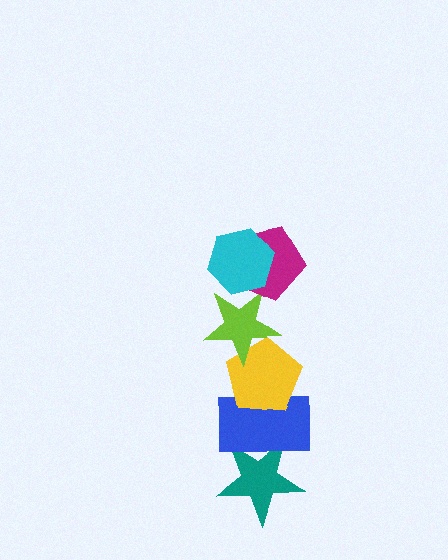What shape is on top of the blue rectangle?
The yellow pentagon is on top of the blue rectangle.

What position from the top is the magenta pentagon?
The magenta pentagon is 2nd from the top.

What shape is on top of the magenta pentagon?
The cyan hexagon is on top of the magenta pentagon.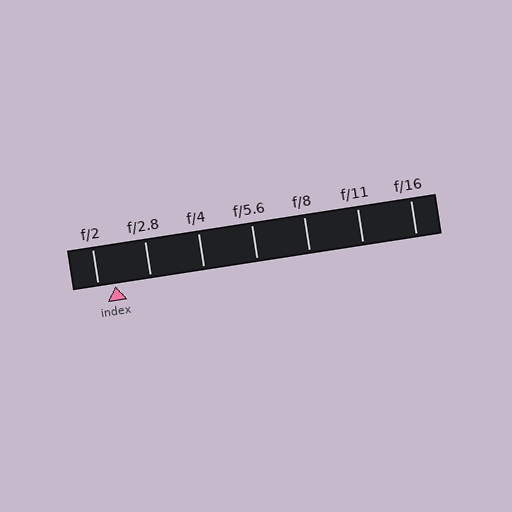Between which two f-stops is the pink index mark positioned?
The index mark is between f/2 and f/2.8.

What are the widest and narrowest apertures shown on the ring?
The widest aperture shown is f/2 and the narrowest is f/16.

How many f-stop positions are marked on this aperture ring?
There are 7 f-stop positions marked.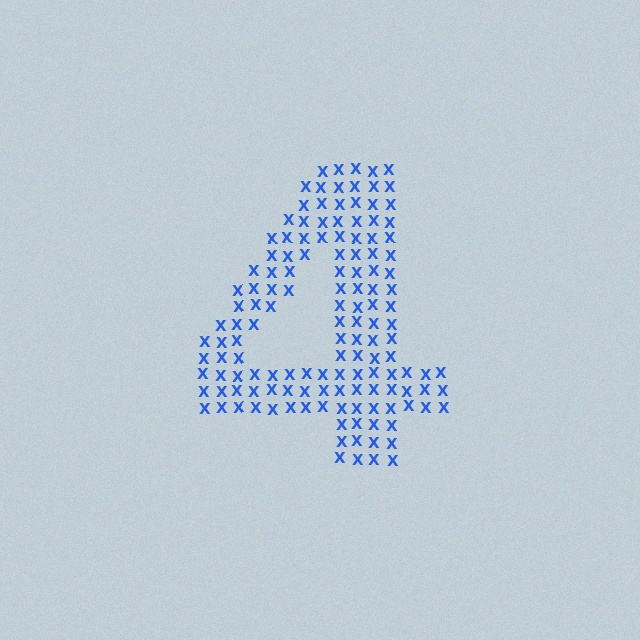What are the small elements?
The small elements are letter X's.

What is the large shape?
The large shape is the digit 4.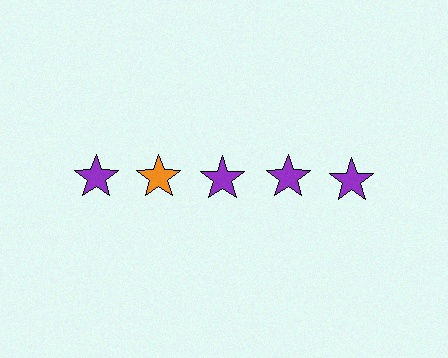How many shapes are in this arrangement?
There are 5 shapes arranged in a grid pattern.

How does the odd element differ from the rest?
It has a different color: orange instead of purple.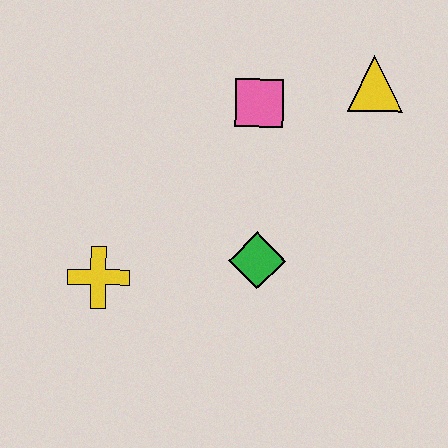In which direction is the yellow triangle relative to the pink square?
The yellow triangle is to the right of the pink square.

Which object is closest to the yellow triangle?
The pink square is closest to the yellow triangle.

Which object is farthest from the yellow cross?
The yellow triangle is farthest from the yellow cross.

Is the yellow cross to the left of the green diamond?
Yes